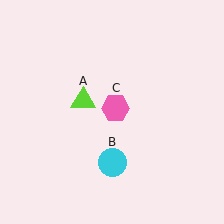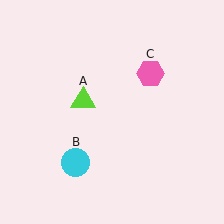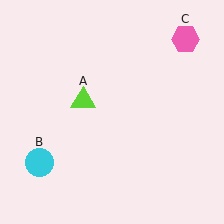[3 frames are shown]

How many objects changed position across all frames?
2 objects changed position: cyan circle (object B), pink hexagon (object C).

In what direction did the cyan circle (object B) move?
The cyan circle (object B) moved left.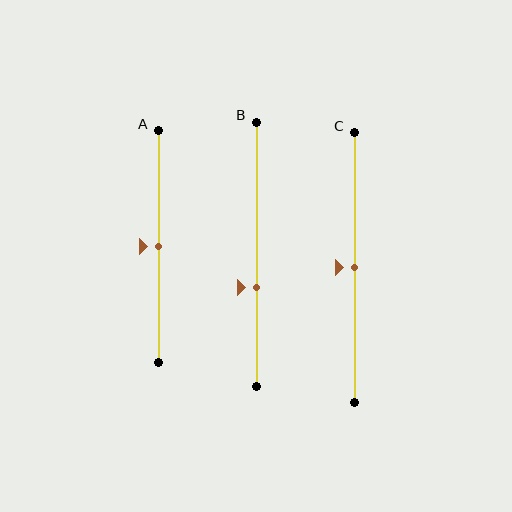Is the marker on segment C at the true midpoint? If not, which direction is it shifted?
Yes, the marker on segment C is at the true midpoint.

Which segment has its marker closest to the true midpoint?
Segment A has its marker closest to the true midpoint.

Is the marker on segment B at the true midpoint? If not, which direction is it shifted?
No, the marker on segment B is shifted downward by about 12% of the segment length.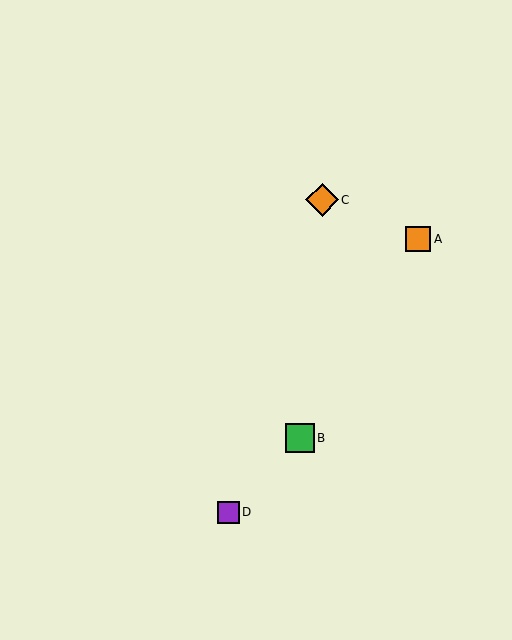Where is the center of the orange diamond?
The center of the orange diamond is at (322, 200).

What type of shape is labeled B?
Shape B is a green square.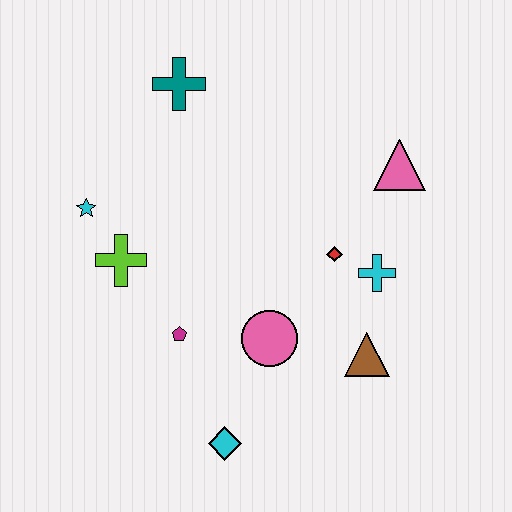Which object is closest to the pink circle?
The magenta pentagon is closest to the pink circle.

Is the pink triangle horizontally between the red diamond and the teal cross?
No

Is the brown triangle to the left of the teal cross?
No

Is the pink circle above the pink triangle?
No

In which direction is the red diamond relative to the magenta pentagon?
The red diamond is to the right of the magenta pentagon.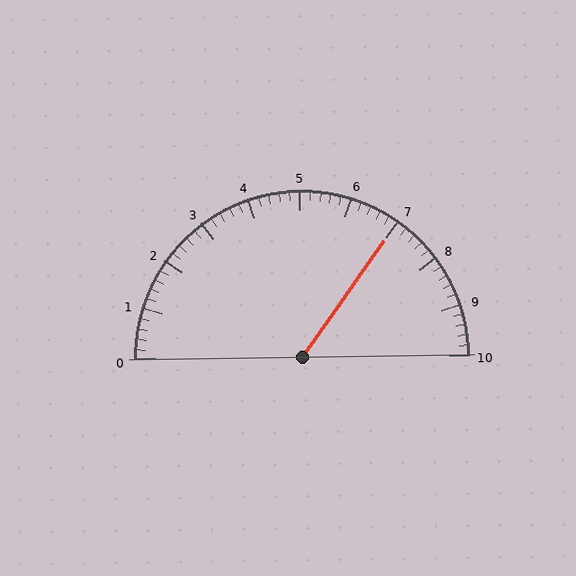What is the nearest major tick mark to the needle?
The nearest major tick mark is 7.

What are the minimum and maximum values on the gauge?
The gauge ranges from 0 to 10.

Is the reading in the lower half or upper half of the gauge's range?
The reading is in the upper half of the range (0 to 10).